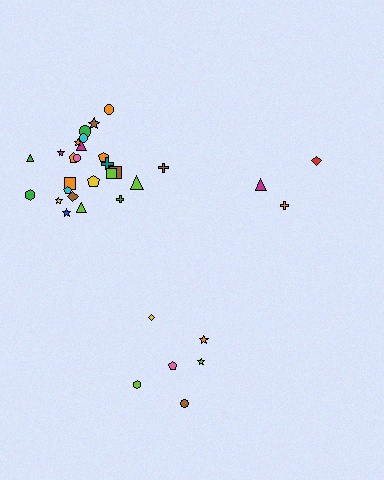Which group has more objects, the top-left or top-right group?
The top-left group.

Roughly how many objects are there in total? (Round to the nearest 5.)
Roughly 35 objects in total.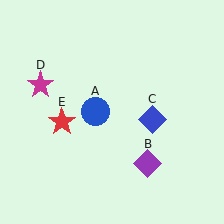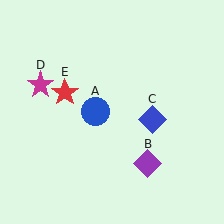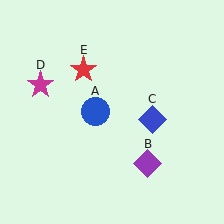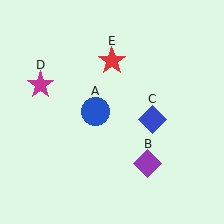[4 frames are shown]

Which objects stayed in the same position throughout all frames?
Blue circle (object A) and purple diamond (object B) and blue diamond (object C) and magenta star (object D) remained stationary.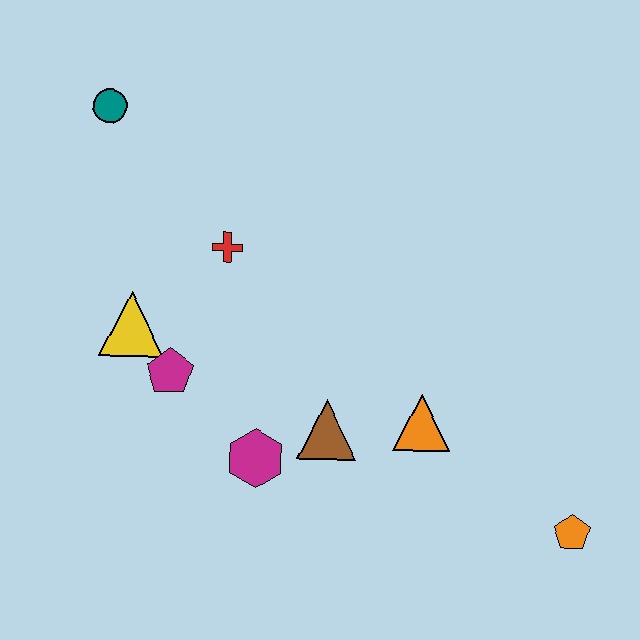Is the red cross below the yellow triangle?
No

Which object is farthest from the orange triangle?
The teal circle is farthest from the orange triangle.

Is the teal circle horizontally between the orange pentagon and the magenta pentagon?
No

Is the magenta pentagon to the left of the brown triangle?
Yes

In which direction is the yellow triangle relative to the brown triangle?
The yellow triangle is to the left of the brown triangle.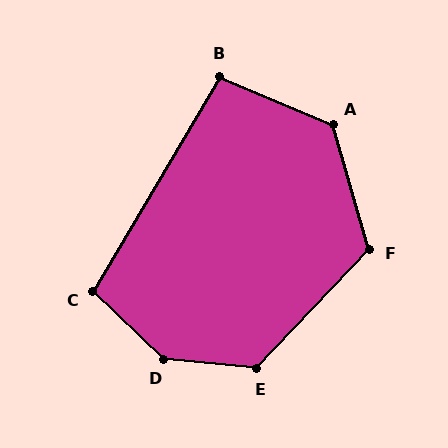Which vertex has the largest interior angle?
D, at approximately 142 degrees.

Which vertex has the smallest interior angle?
B, at approximately 98 degrees.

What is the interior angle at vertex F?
Approximately 120 degrees (obtuse).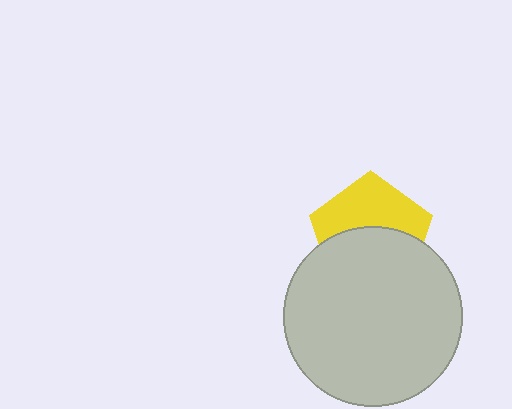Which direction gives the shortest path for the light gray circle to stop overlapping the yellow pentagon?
Moving down gives the shortest separation.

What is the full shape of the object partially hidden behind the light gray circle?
The partially hidden object is a yellow pentagon.